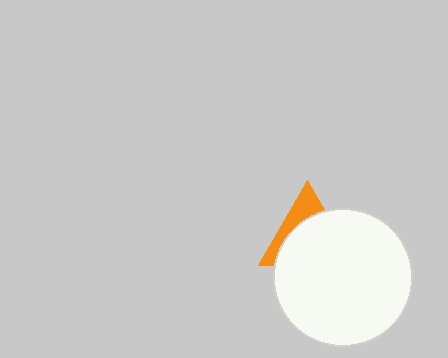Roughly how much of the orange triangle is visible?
A small part of it is visible (roughly 33%).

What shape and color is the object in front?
The object in front is a white circle.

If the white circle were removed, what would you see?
You would see the complete orange triangle.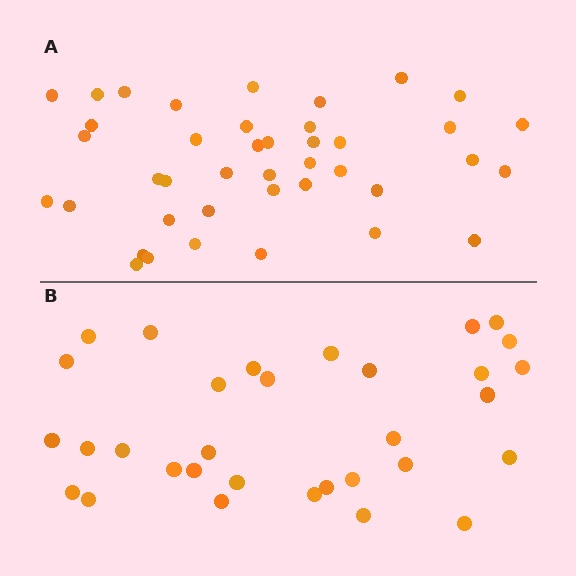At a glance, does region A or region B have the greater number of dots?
Region A (the top region) has more dots.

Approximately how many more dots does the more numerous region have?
Region A has roughly 8 or so more dots than region B.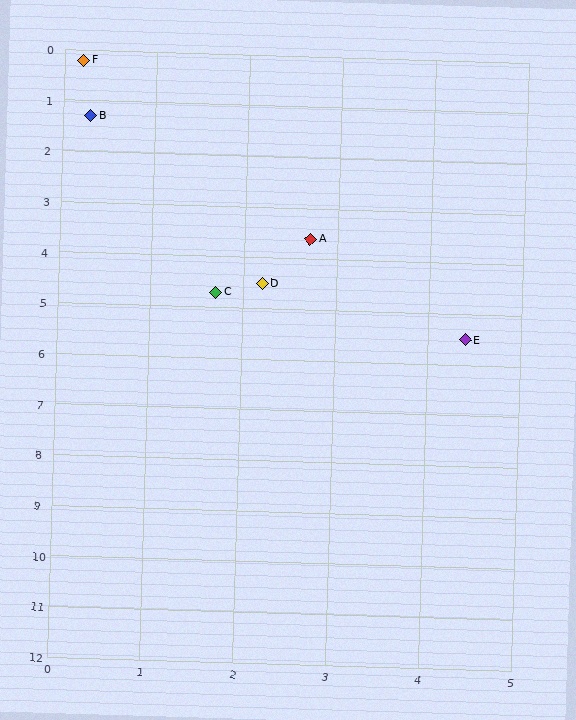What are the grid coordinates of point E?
Point E is at approximately (4.4, 5.5).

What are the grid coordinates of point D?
Point D is at approximately (2.2, 4.5).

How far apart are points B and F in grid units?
Points B and F are about 1.1 grid units apart.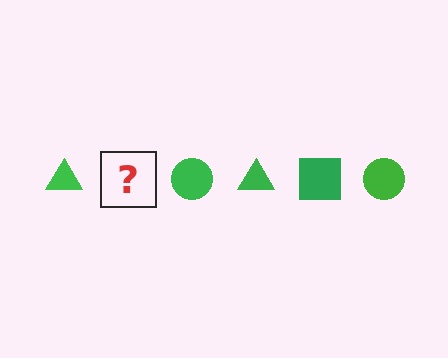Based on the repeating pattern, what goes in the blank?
The blank should be a green square.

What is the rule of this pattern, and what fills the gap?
The rule is that the pattern cycles through triangle, square, circle shapes in green. The gap should be filled with a green square.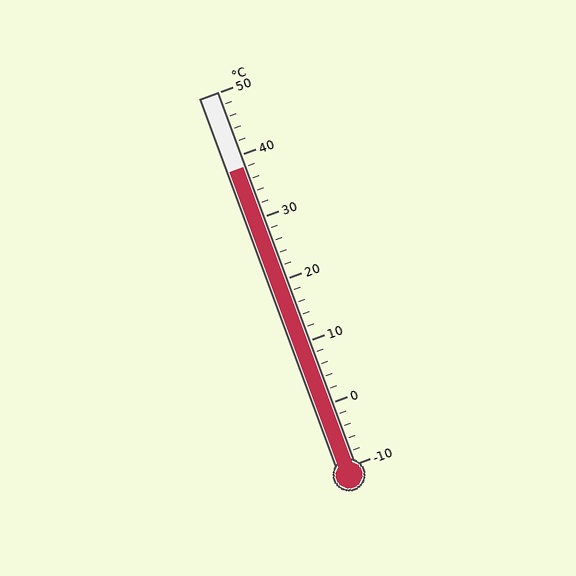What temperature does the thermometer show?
The thermometer shows approximately 38°C.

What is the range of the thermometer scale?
The thermometer scale ranges from -10°C to 50°C.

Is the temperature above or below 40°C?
The temperature is below 40°C.